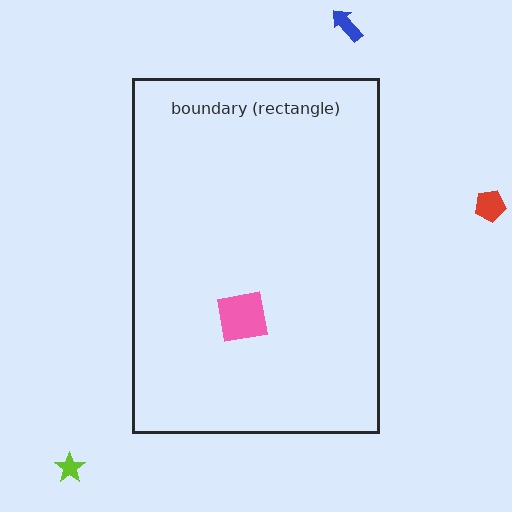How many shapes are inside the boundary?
1 inside, 3 outside.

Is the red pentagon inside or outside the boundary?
Outside.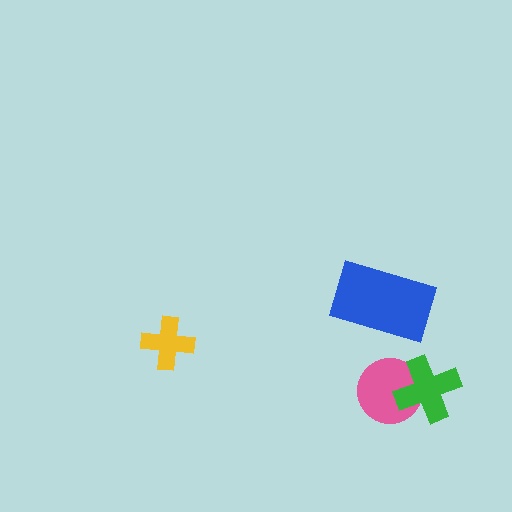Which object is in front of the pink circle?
The green cross is in front of the pink circle.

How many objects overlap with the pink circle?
1 object overlaps with the pink circle.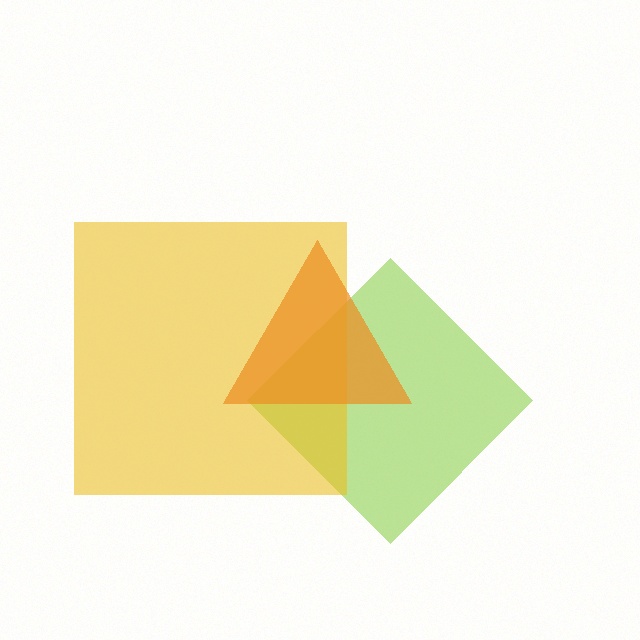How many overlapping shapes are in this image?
There are 3 overlapping shapes in the image.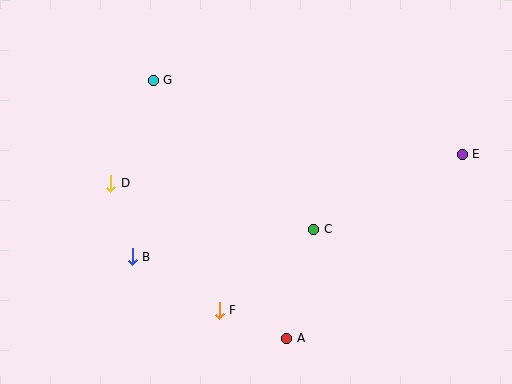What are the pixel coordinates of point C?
Point C is at (314, 230).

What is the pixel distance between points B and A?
The distance between B and A is 175 pixels.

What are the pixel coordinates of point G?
Point G is at (153, 80).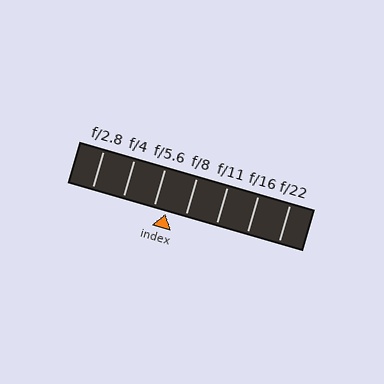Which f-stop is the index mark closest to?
The index mark is closest to f/5.6.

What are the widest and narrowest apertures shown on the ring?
The widest aperture shown is f/2.8 and the narrowest is f/22.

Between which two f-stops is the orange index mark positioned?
The index mark is between f/5.6 and f/8.